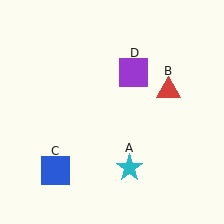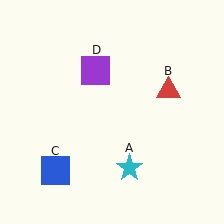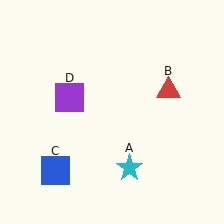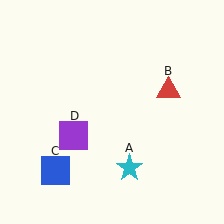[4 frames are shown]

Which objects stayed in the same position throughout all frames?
Cyan star (object A) and red triangle (object B) and blue square (object C) remained stationary.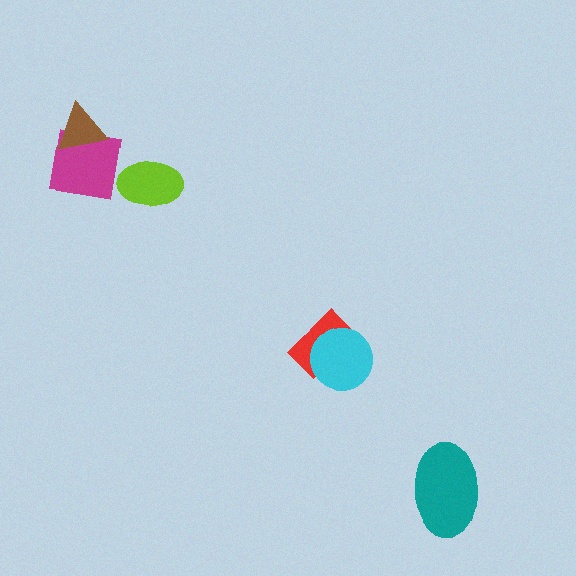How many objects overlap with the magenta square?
1 object overlaps with the magenta square.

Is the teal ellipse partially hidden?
No, no other shape covers it.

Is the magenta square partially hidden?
Yes, it is partially covered by another shape.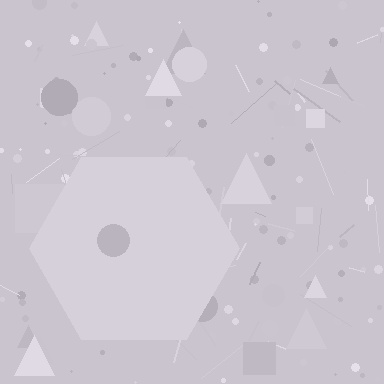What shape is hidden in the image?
A hexagon is hidden in the image.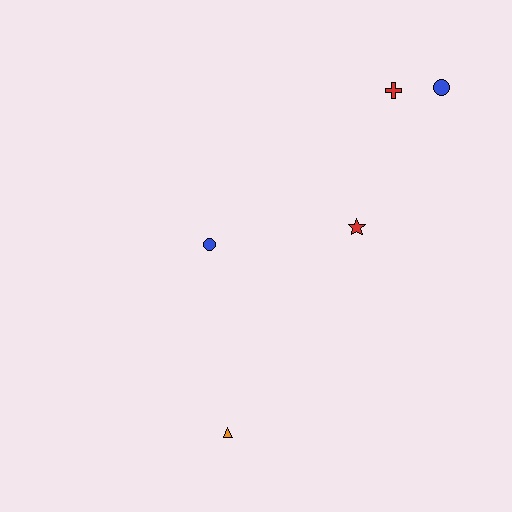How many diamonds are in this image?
There are no diamonds.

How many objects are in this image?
There are 5 objects.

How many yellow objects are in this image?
There are no yellow objects.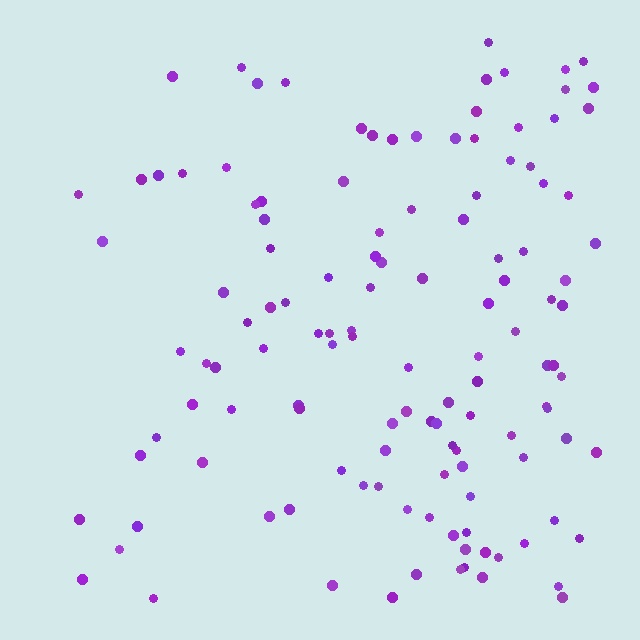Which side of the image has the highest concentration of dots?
The right.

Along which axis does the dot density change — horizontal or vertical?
Horizontal.